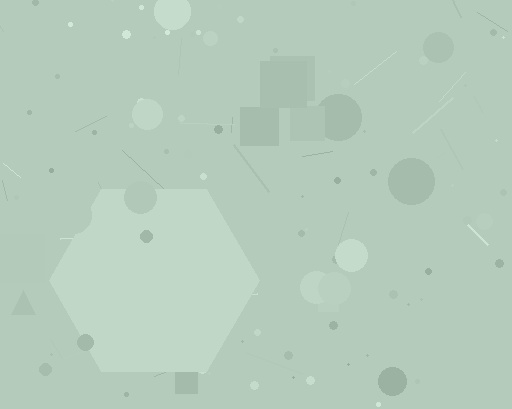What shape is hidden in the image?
A hexagon is hidden in the image.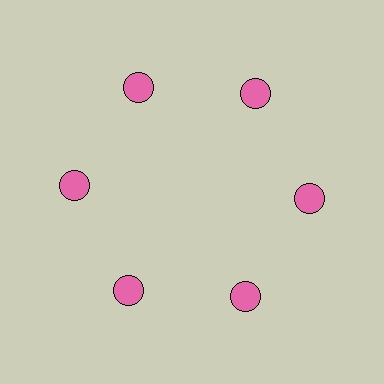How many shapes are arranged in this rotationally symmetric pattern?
There are 6 shapes, arranged in 6 groups of 1.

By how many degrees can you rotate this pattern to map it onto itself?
The pattern maps onto itself every 60 degrees of rotation.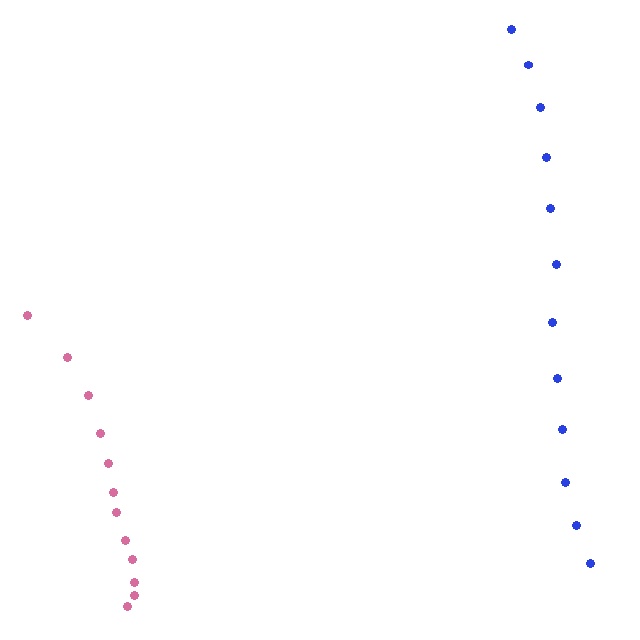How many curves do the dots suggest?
There are 2 distinct paths.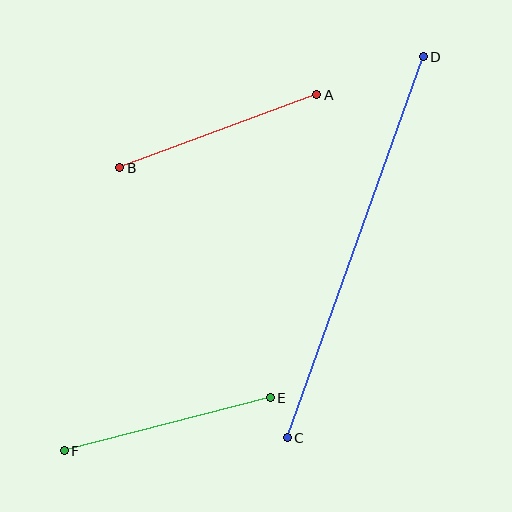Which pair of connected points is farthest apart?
Points C and D are farthest apart.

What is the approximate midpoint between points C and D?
The midpoint is at approximately (355, 247) pixels.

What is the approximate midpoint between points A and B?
The midpoint is at approximately (218, 131) pixels.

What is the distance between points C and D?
The distance is approximately 405 pixels.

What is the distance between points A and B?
The distance is approximately 210 pixels.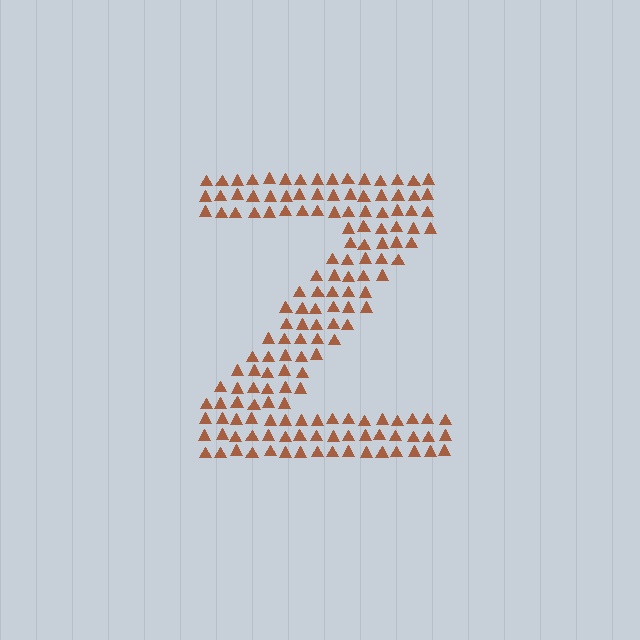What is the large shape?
The large shape is the letter Z.